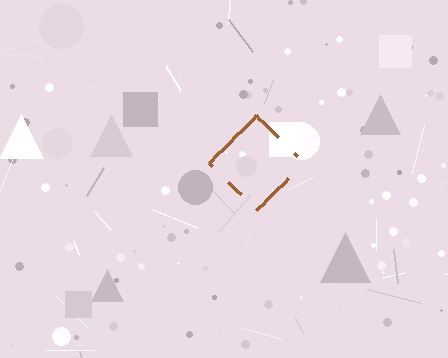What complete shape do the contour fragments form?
The contour fragments form a diamond.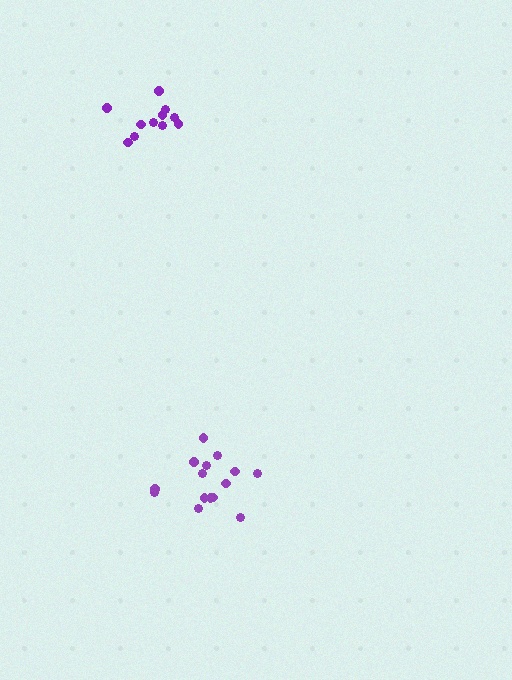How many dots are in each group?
Group 1: 15 dots, Group 2: 11 dots (26 total).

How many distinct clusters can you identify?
There are 2 distinct clusters.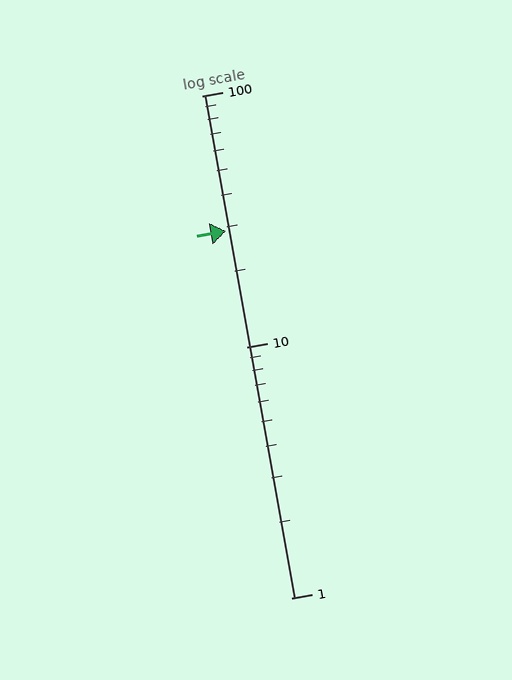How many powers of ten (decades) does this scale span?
The scale spans 2 decades, from 1 to 100.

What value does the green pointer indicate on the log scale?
The pointer indicates approximately 29.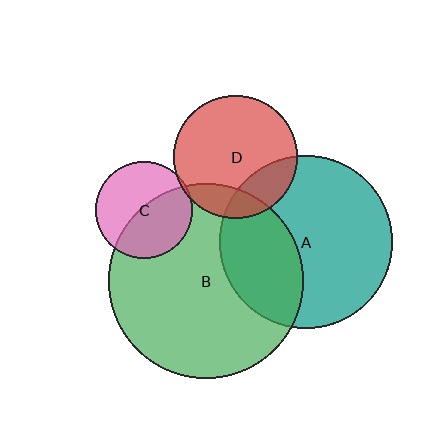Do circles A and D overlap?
Yes.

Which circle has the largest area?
Circle B (green).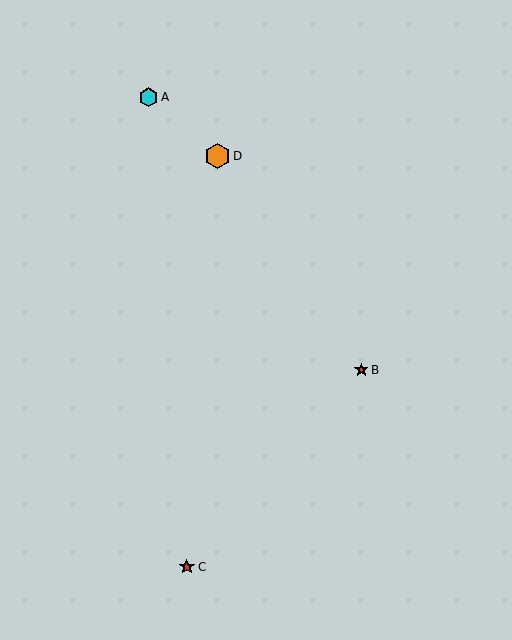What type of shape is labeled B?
Shape B is a red star.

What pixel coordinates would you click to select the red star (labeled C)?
Click at (187, 567) to select the red star C.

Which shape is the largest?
The orange hexagon (labeled D) is the largest.